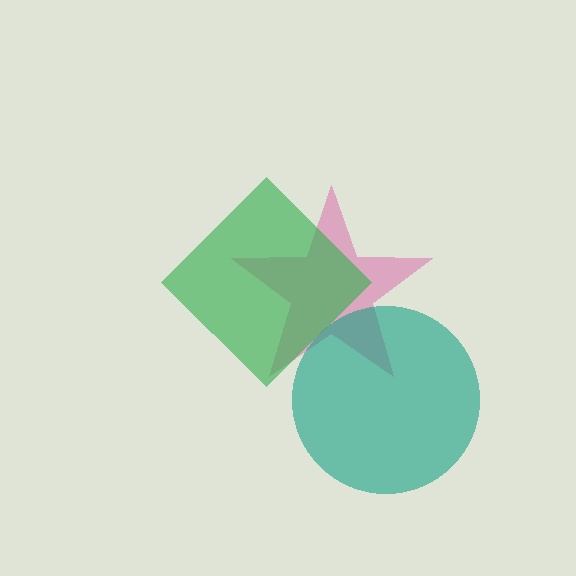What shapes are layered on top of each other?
The layered shapes are: a pink star, a green diamond, a teal circle.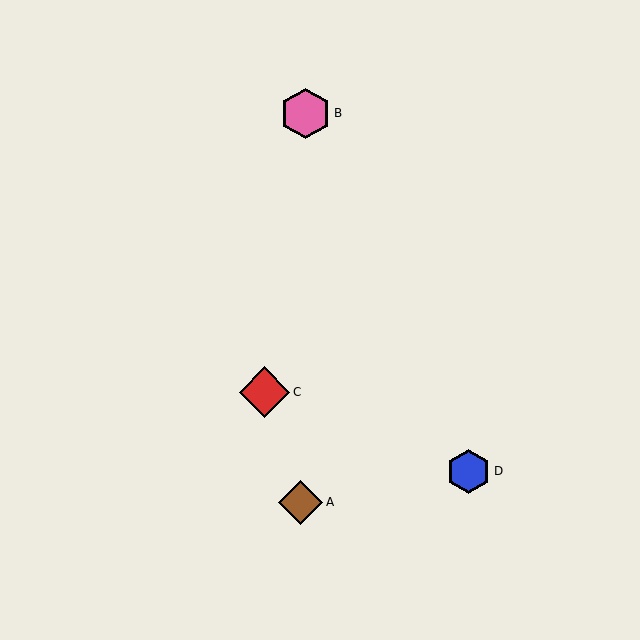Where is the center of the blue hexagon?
The center of the blue hexagon is at (469, 471).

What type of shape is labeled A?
Shape A is a brown diamond.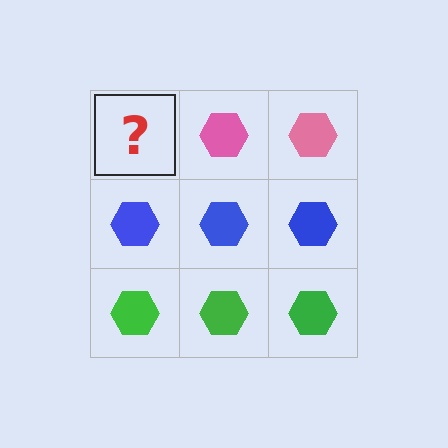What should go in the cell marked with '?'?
The missing cell should contain a pink hexagon.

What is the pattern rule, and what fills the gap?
The rule is that each row has a consistent color. The gap should be filled with a pink hexagon.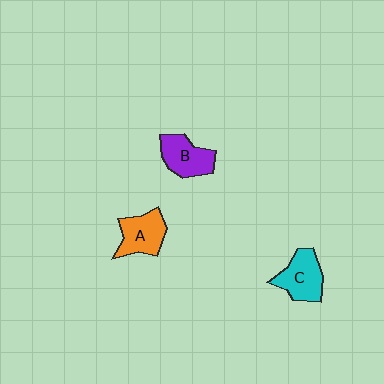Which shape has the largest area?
Shape C (cyan).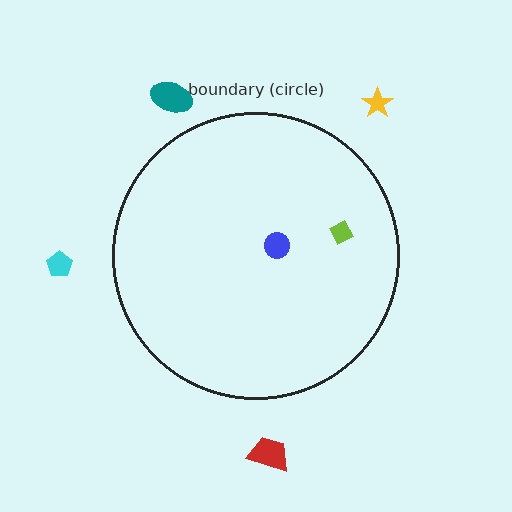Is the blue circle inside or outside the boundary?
Inside.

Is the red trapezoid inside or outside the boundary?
Outside.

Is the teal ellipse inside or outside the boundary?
Outside.